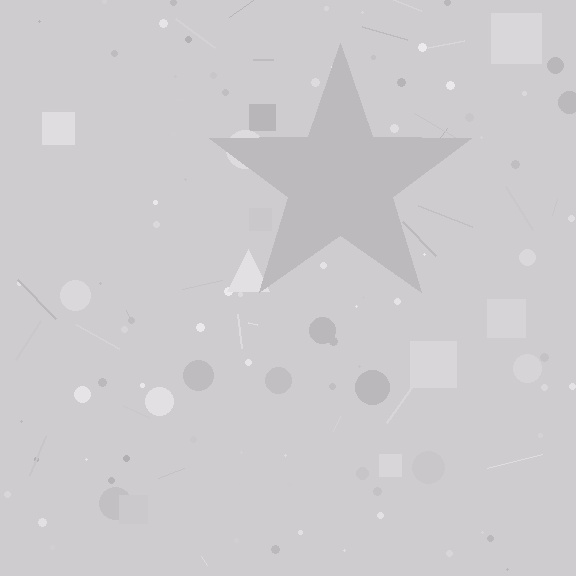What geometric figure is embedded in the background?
A star is embedded in the background.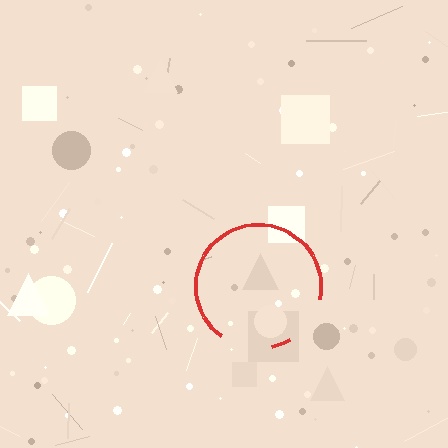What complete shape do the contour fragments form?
The contour fragments form a circle.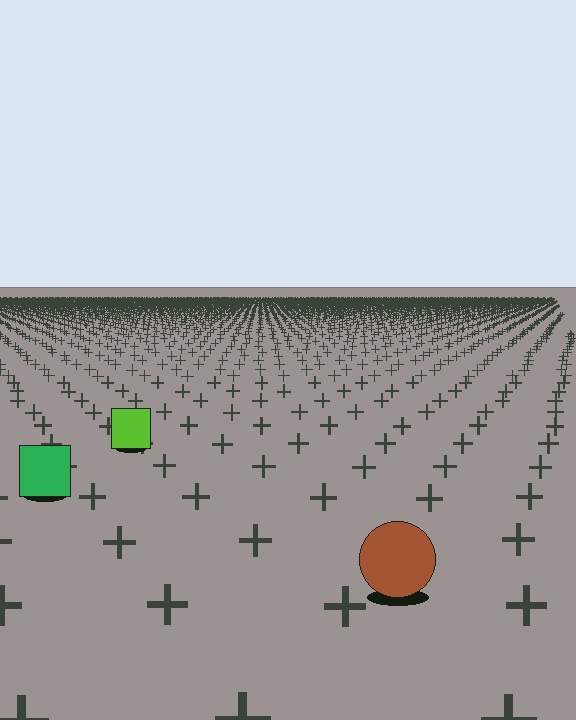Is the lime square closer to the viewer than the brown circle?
No. The brown circle is closer — you can tell from the texture gradient: the ground texture is coarser near it.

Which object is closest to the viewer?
The brown circle is closest. The texture marks near it are larger and more spread out.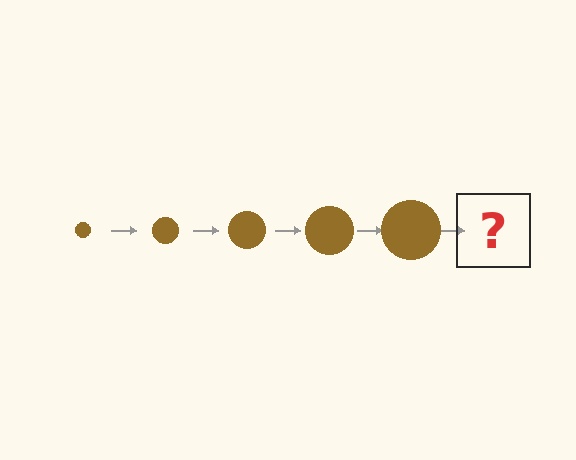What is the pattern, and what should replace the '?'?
The pattern is that the circle gets progressively larger each step. The '?' should be a brown circle, larger than the previous one.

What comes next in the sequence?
The next element should be a brown circle, larger than the previous one.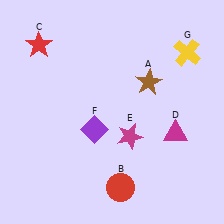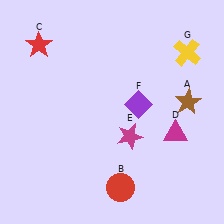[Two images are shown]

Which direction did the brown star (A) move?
The brown star (A) moved right.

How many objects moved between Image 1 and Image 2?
2 objects moved between the two images.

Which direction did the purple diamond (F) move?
The purple diamond (F) moved right.